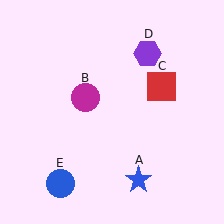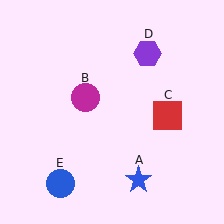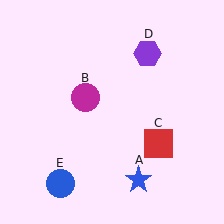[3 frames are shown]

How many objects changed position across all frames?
1 object changed position: red square (object C).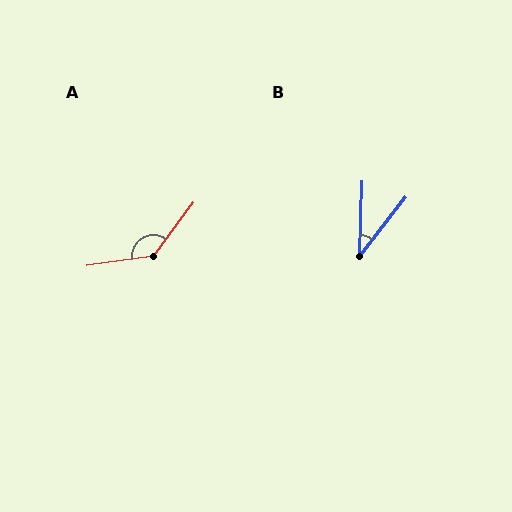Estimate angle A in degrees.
Approximately 134 degrees.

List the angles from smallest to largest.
B (36°), A (134°).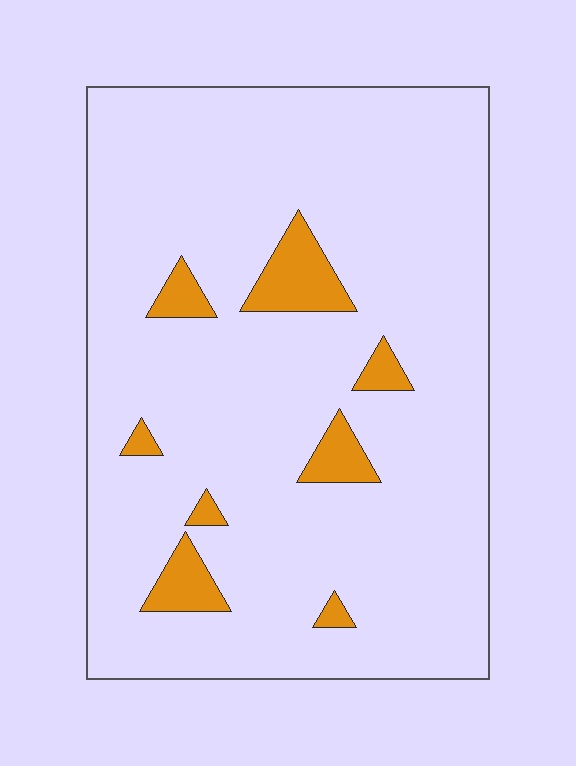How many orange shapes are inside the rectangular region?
8.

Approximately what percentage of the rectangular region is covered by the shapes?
Approximately 10%.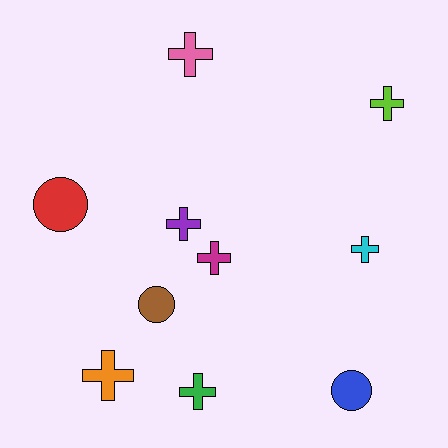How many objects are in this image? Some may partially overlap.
There are 10 objects.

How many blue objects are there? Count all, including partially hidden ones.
There is 1 blue object.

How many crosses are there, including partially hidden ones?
There are 7 crosses.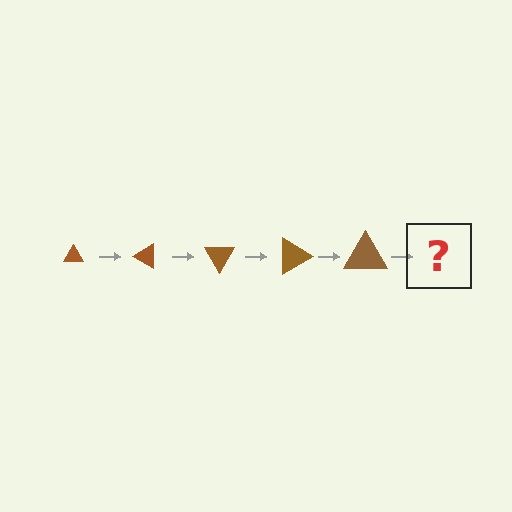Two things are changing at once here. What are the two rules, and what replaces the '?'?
The two rules are that the triangle grows larger each step and it rotates 30 degrees each step. The '?' should be a triangle, larger than the previous one and rotated 150 degrees from the start.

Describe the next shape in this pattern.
It should be a triangle, larger than the previous one and rotated 150 degrees from the start.